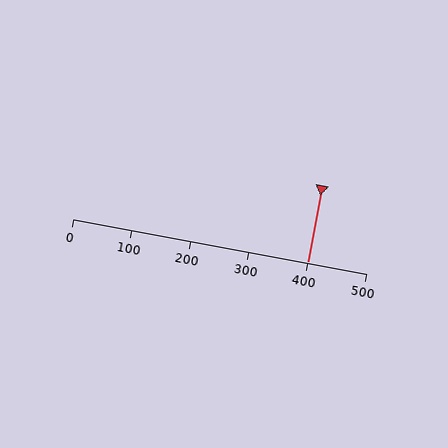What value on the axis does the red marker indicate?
The marker indicates approximately 400.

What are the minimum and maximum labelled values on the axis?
The axis runs from 0 to 500.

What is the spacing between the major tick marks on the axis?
The major ticks are spaced 100 apart.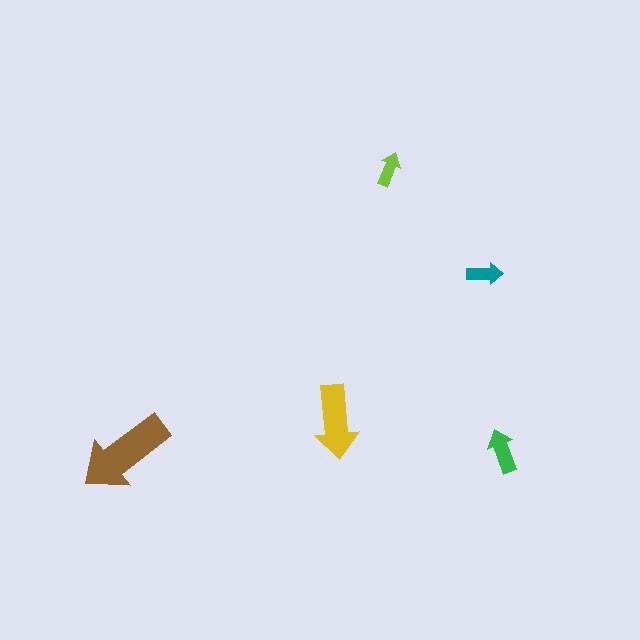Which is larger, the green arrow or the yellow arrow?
The yellow one.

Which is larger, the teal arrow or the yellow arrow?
The yellow one.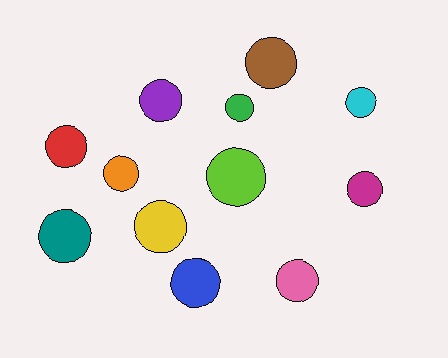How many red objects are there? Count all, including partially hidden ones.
There is 1 red object.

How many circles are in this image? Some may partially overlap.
There are 12 circles.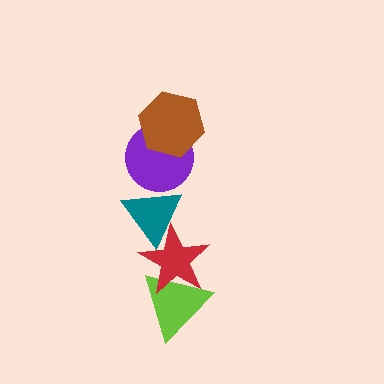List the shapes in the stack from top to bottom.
From top to bottom: the brown hexagon, the purple circle, the teal triangle, the red star, the lime triangle.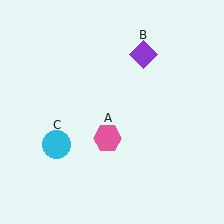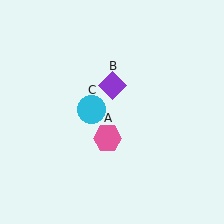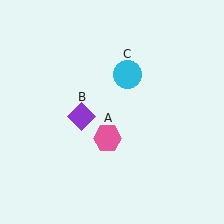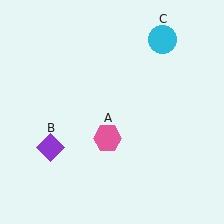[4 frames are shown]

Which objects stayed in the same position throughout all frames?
Pink hexagon (object A) remained stationary.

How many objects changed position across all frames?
2 objects changed position: purple diamond (object B), cyan circle (object C).